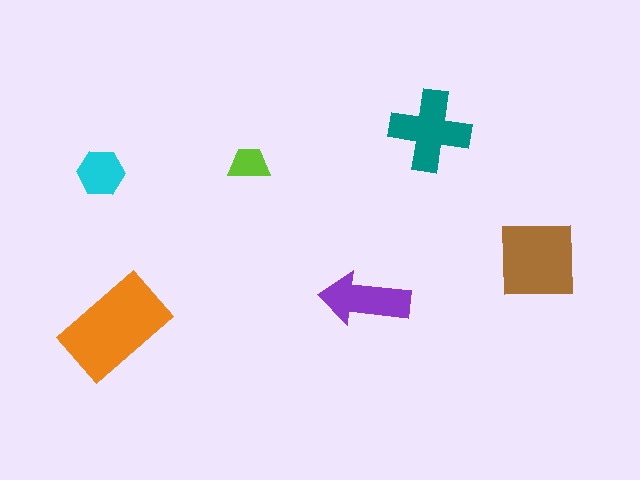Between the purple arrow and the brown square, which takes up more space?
The brown square.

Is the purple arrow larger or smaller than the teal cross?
Smaller.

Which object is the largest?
The orange rectangle.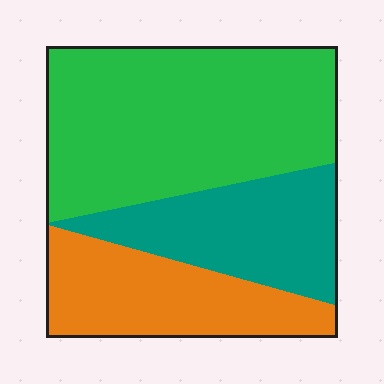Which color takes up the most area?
Green, at roughly 50%.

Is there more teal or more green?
Green.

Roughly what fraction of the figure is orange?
Orange takes up about one quarter (1/4) of the figure.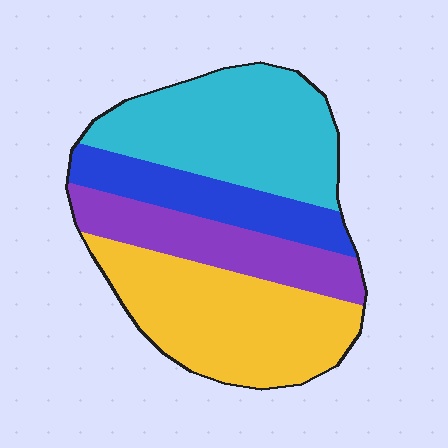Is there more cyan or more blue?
Cyan.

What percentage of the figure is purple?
Purple covers around 20% of the figure.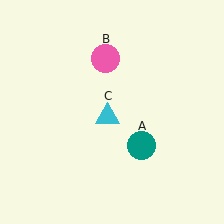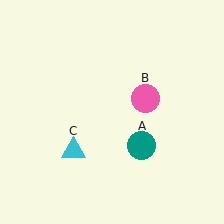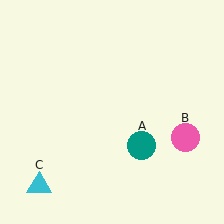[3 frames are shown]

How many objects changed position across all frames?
2 objects changed position: pink circle (object B), cyan triangle (object C).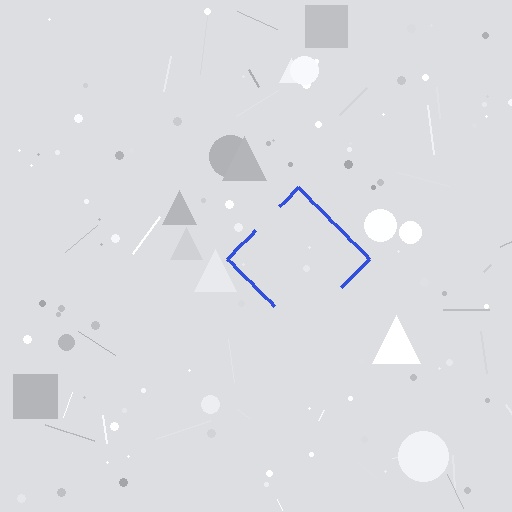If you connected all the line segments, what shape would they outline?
They would outline a diamond.